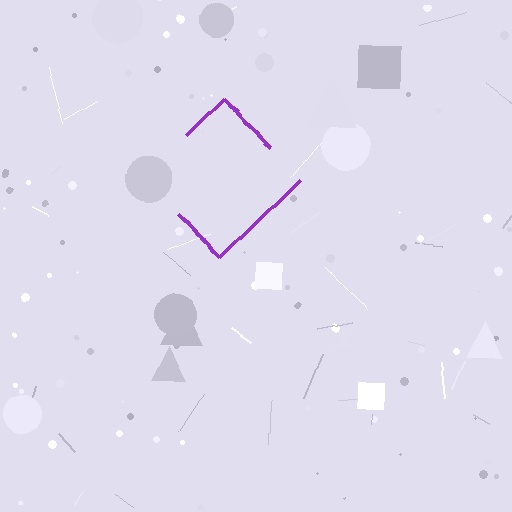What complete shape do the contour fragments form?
The contour fragments form a diamond.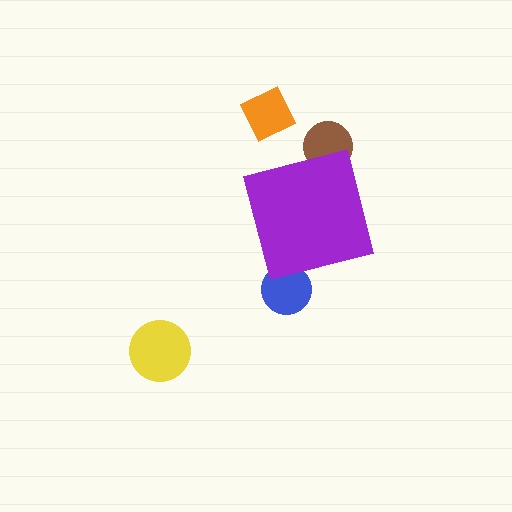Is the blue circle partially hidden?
Yes, the blue circle is partially hidden behind the purple square.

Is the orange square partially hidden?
No, the orange square is fully visible.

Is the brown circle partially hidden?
Yes, the brown circle is partially hidden behind the purple square.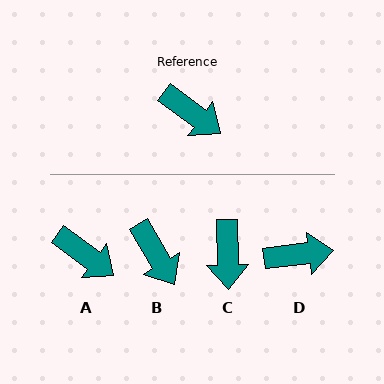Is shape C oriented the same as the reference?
No, it is off by about 52 degrees.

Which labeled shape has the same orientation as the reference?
A.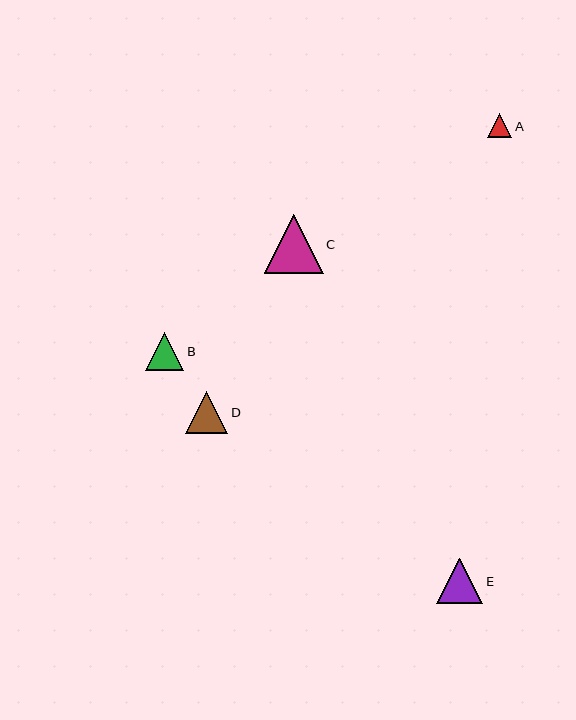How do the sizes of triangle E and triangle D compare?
Triangle E and triangle D are approximately the same size.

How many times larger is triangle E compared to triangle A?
Triangle E is approximately 1.9 times the size of triangle A.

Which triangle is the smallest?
Triangle A is the smallest with a size of approximately 24 pixels.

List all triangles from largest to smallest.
From largest to smallest: C, E, D, B, A.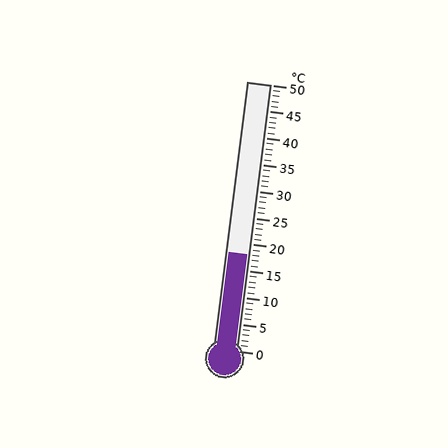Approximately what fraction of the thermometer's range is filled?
The thermometer is filled to approximately 35% of its range.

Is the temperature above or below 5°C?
The temperature is above 5°C.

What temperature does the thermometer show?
The thermometer shows approximately 18°C.